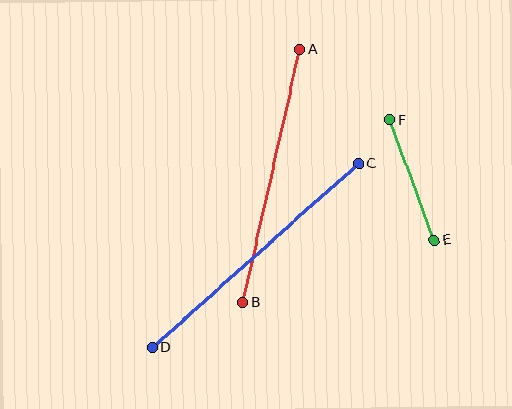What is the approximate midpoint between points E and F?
The midpoint is at approximately (412, 180) pixels.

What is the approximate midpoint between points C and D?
The midpoint is at approximately (255, 256) pixels.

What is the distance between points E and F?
The distance is approximately 128 pixels.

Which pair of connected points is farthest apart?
Points C and D are farthest apart.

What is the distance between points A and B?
The distance is approximately 259 pixels.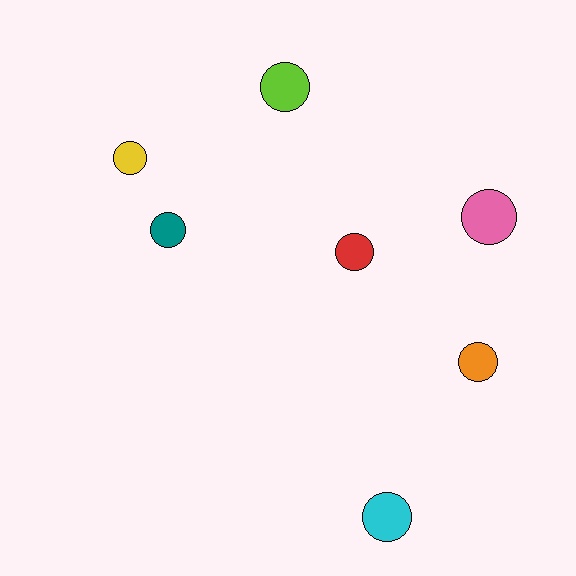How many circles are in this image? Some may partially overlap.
There are 7 circles.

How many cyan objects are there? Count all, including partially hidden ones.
There is 1 cyan object.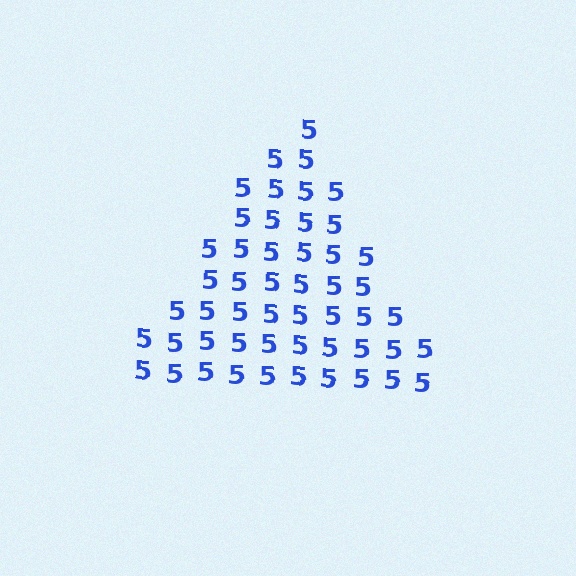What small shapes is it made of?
It is made of small digit 5's.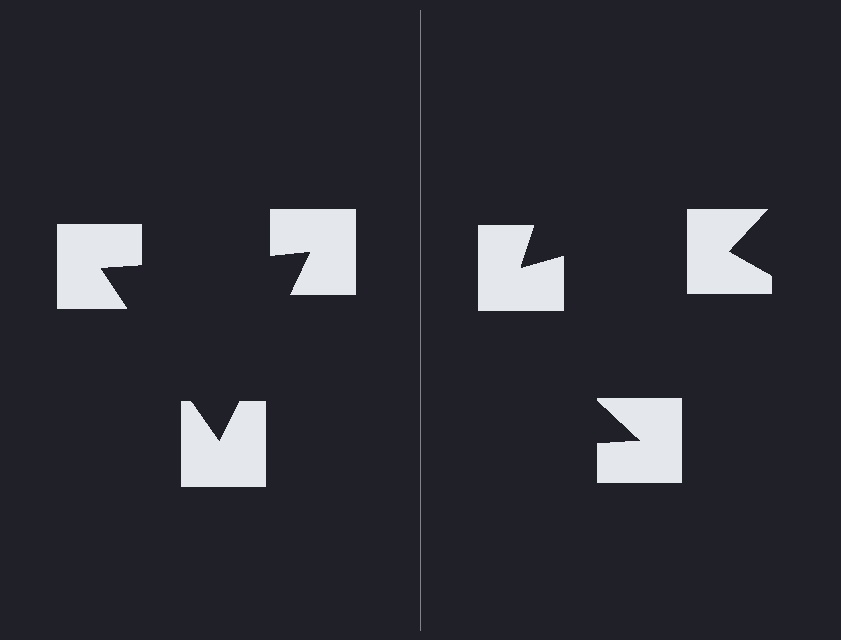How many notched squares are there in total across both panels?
6 — 3 on each side.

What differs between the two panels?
The notched squares are positioned identically on both sides; only the wedge orientations differ. On the left they align to a triangle; on the right they are misaligned.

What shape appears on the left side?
An illusory triangle.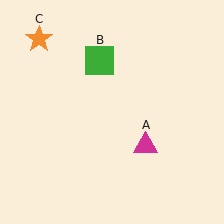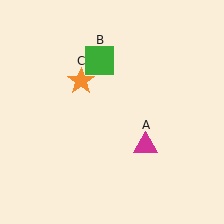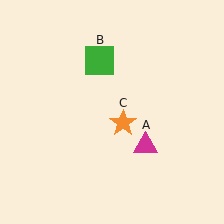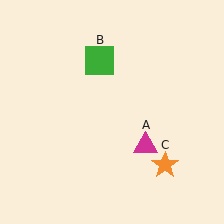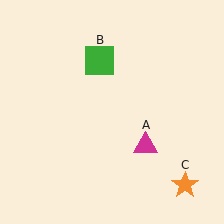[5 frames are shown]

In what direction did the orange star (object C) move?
The orange star (object C) moved down and to the right.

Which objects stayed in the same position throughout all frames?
Magenta triangle (object A) and green square (object B) remained stationary.